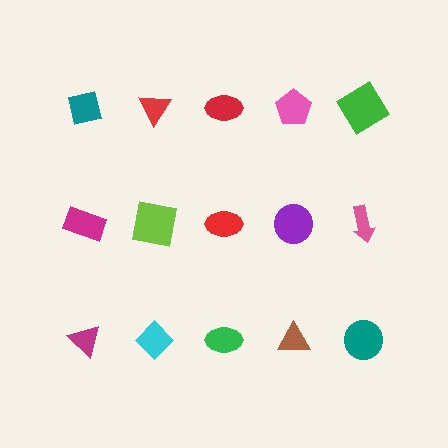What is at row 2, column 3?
A red ellipse.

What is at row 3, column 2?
A cyan diamond.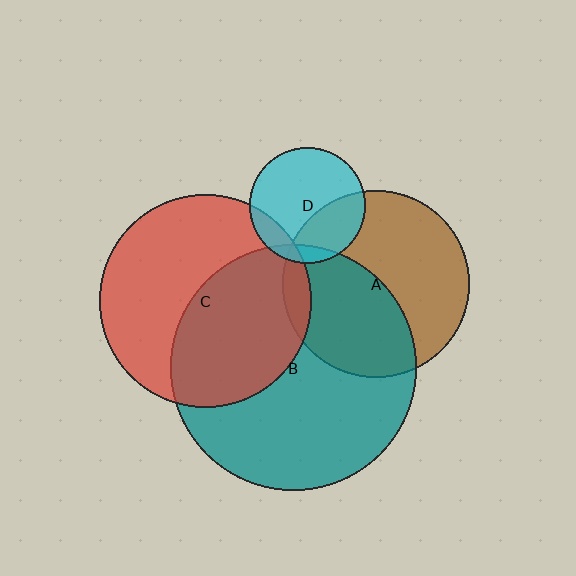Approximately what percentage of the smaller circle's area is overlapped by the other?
Approximately 50%.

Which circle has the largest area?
Circle B (teal).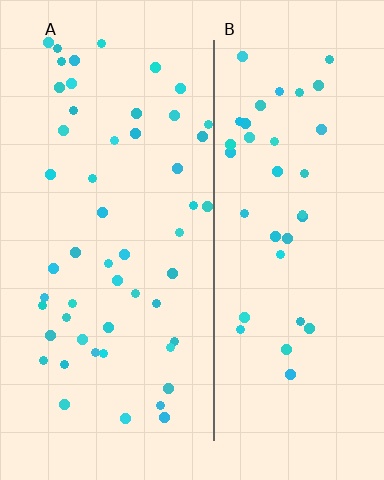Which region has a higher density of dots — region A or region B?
A (the left).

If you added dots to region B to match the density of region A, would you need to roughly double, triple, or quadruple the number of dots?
Approximately double.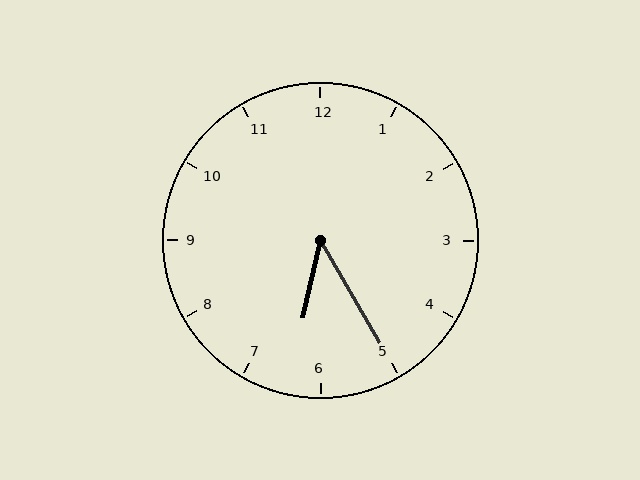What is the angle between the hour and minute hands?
Approximately 42 degrees.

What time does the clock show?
6:25.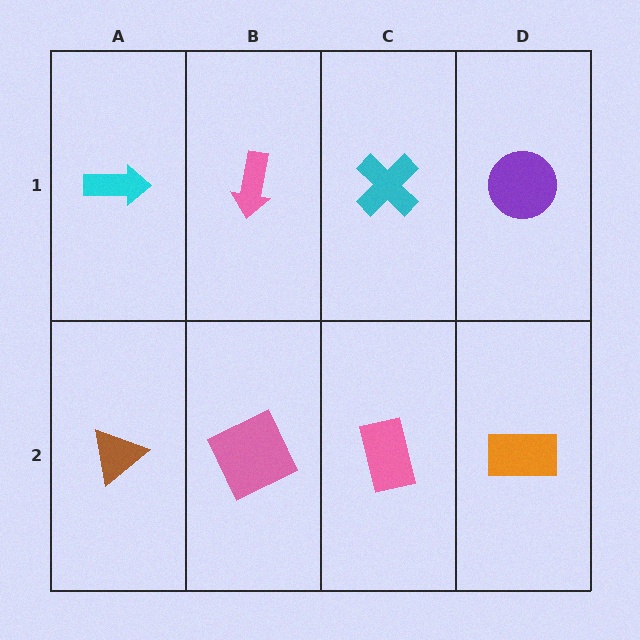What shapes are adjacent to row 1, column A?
A brown triangle (row 2, column A), a pink arrow (row 1, column B).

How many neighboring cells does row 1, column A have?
2.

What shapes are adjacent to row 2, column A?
A cyan arrow (row 1, column A), a pink square (row 2, column B).